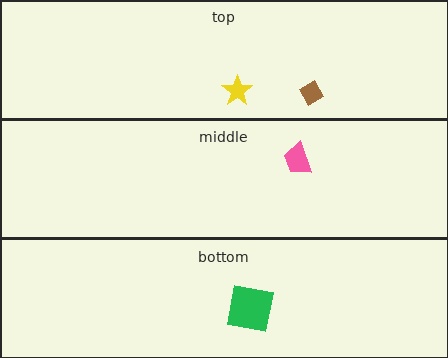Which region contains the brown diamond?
The top region.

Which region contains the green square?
The bottom region.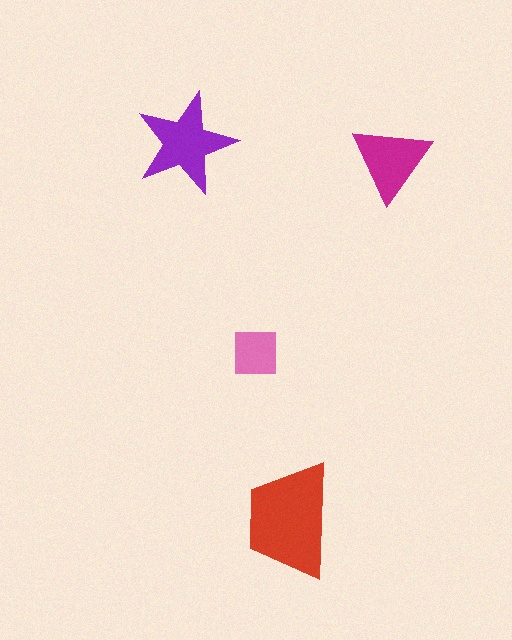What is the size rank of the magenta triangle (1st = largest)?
3rd.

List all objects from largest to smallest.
The red trapezoid, the purple star, the magenta triangle, the pink square.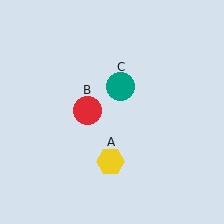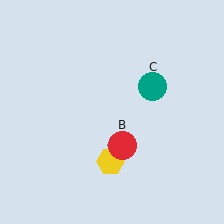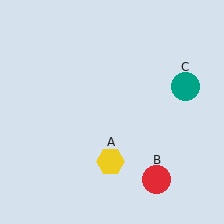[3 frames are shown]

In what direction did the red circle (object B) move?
The red circle (object B) moved down and to the right.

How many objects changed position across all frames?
2 objects changed position: red circle (object B), teal circle (object C).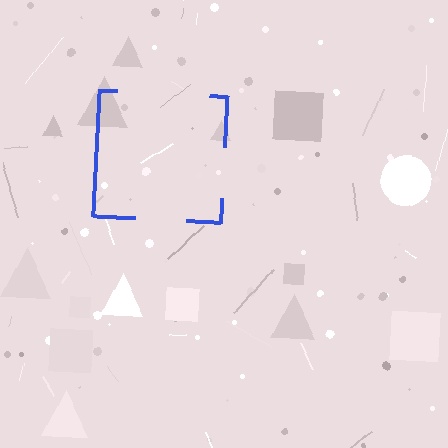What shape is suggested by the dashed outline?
The dashed outline suggests a square.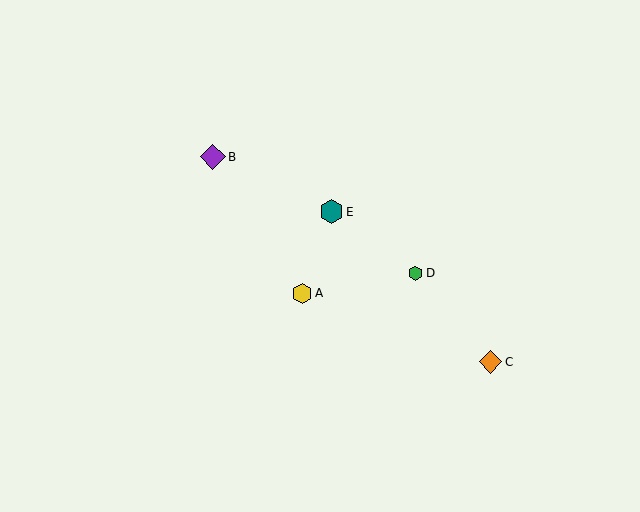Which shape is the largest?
The purple diamond (labeled B) is the largest.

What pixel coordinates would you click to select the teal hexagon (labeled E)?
Click at (331, 212) to select the teal hexagon E.